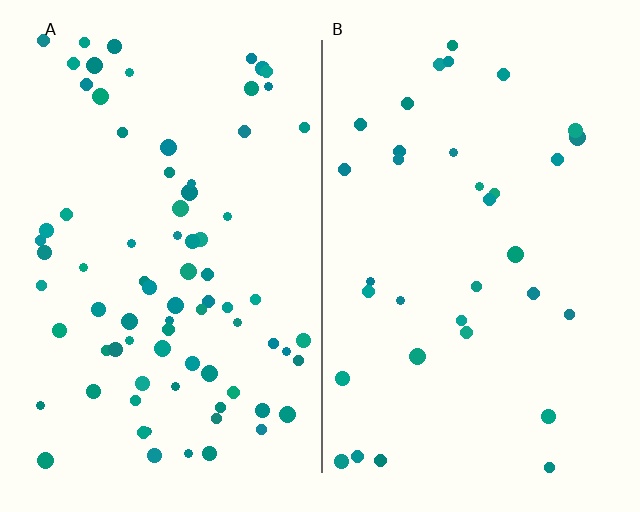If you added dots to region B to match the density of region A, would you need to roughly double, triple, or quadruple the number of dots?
Approximately double.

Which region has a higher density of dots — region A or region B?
A (the left).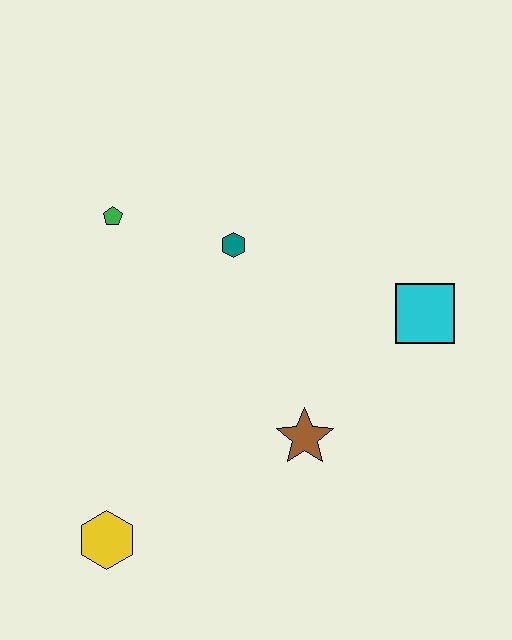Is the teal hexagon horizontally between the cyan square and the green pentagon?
Yes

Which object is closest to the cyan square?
The brown star is closest to the cyan square.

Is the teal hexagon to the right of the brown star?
No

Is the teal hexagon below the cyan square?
No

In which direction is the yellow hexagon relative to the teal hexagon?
The yellow hexagon is below the teal hexagon.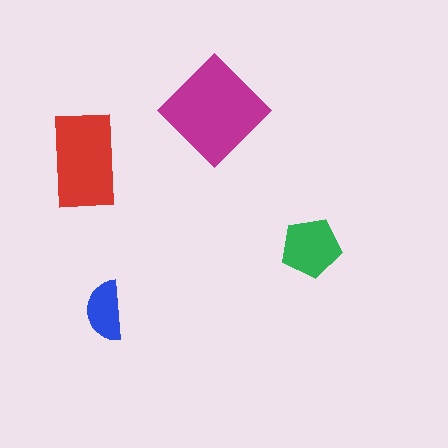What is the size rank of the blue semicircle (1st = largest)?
4th.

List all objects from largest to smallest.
The magenta diamond, the red rectangle, the green pentagon, the blue semicircle.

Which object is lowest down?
The blue semicircle is bottommost.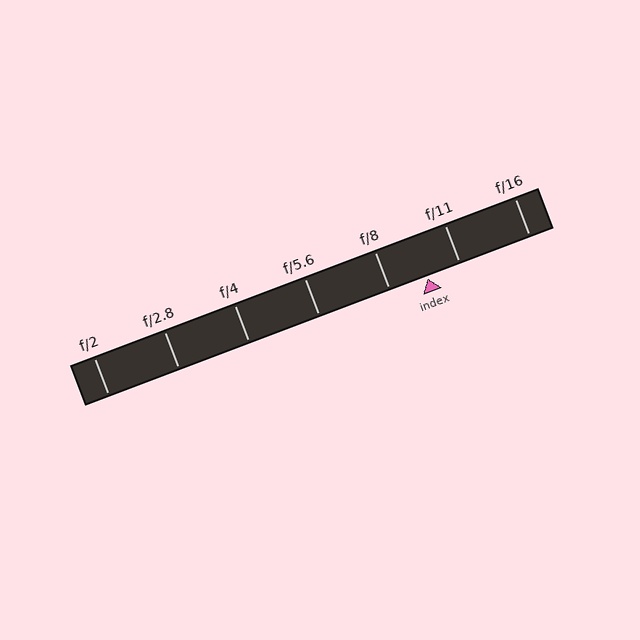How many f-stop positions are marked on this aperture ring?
There are 7 f-stop positions marked.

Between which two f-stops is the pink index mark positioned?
The index mark is between f/8 and f/11.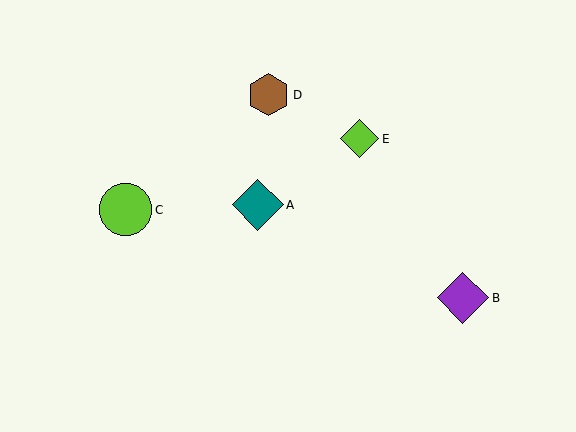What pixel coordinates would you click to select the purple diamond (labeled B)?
Click at (463, 298) to select the purple diamond B.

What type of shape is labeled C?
Shape C is a lime circle.